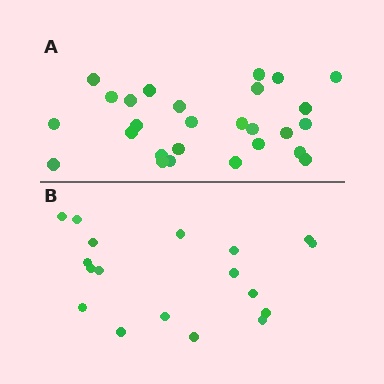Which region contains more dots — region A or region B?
Region A (the top region) has more dots.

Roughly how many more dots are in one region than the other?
Region A has roughly 8 or so more dots than region B.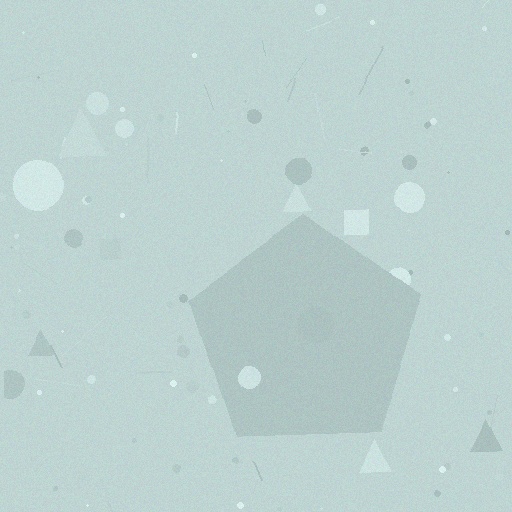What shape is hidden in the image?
A pentagon is hidden in the image.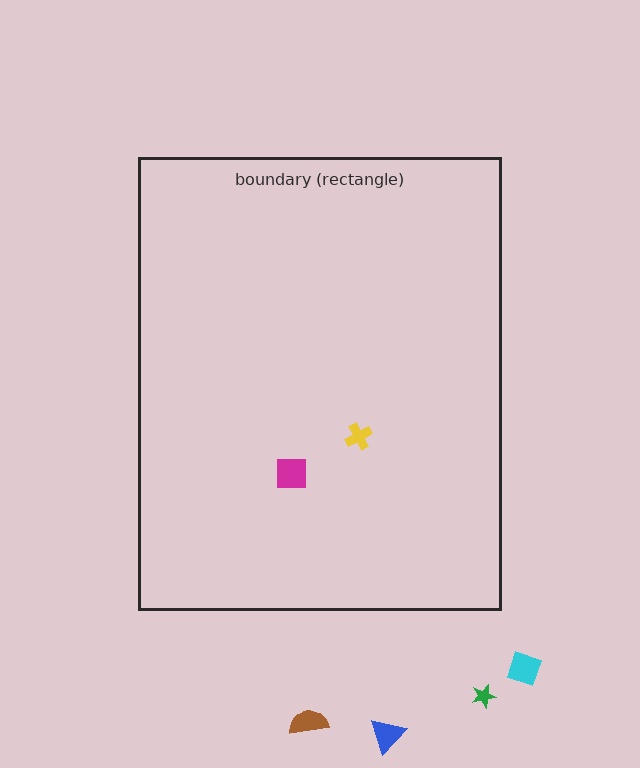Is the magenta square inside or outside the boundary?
Inside.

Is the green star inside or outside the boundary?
Outside.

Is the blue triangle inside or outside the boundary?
Outside.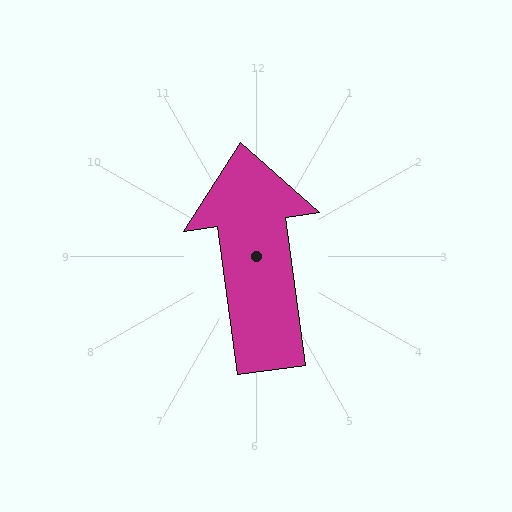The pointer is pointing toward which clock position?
Roughly 12 o'clock.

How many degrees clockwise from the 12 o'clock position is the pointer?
Approximately 352 degrees.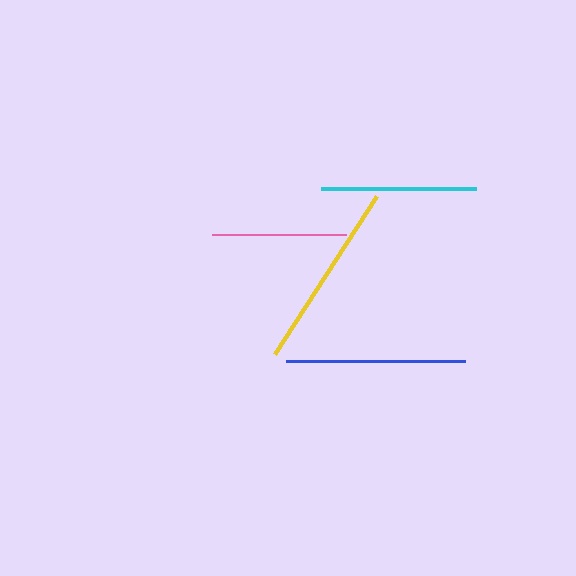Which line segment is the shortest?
The pink line is the shortest at approximately 134 pixels.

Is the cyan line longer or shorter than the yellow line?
The yellow line is longer than the cyan line.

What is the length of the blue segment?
The blue segment is approximately 179 pixels long.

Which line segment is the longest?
The yellow line is the longest at approximately 188 pixels.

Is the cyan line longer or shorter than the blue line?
The blue line is longer than the cyan line.